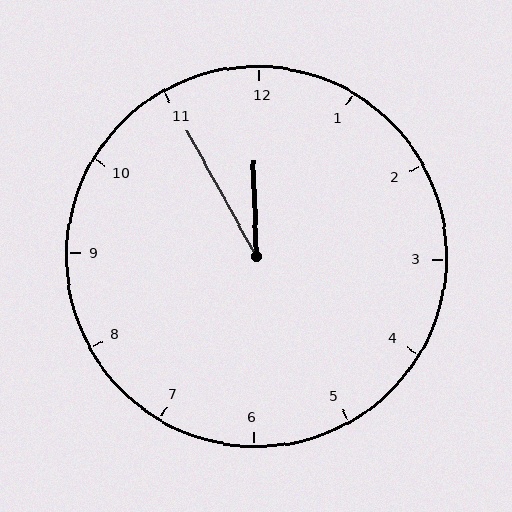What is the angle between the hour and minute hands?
Approximately 28 degrees.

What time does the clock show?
11:55.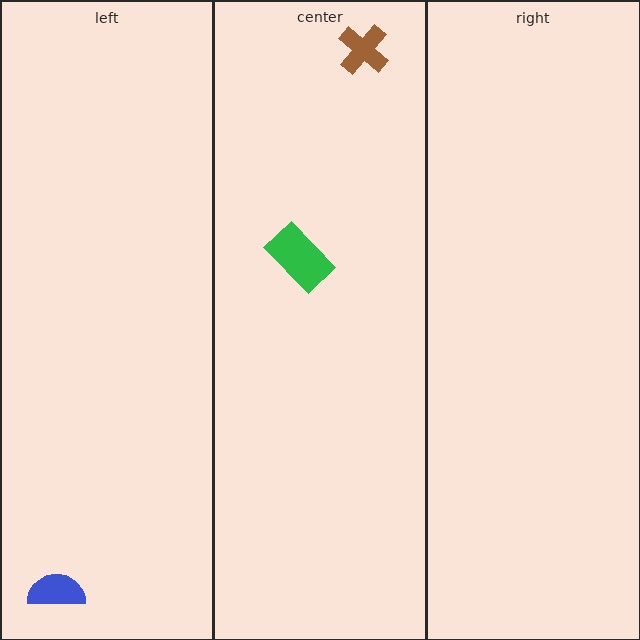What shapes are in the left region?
The blue semicircle.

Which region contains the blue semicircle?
The left region.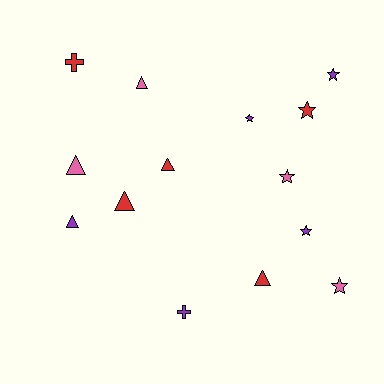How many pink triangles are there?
There are 2 pink triangles.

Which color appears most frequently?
Red, with 5 objects.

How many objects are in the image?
There are 14 objects.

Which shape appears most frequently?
Triangle, with 6 objects.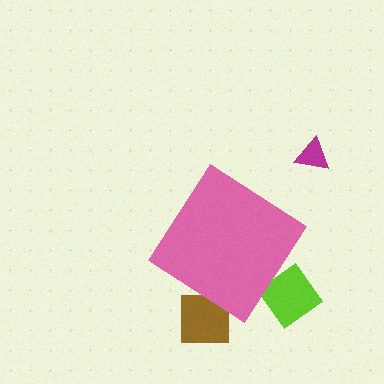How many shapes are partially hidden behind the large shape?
2 shapes are partially hidden.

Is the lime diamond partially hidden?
Yes, the lime diamond is partially hidden behind the pink diamond.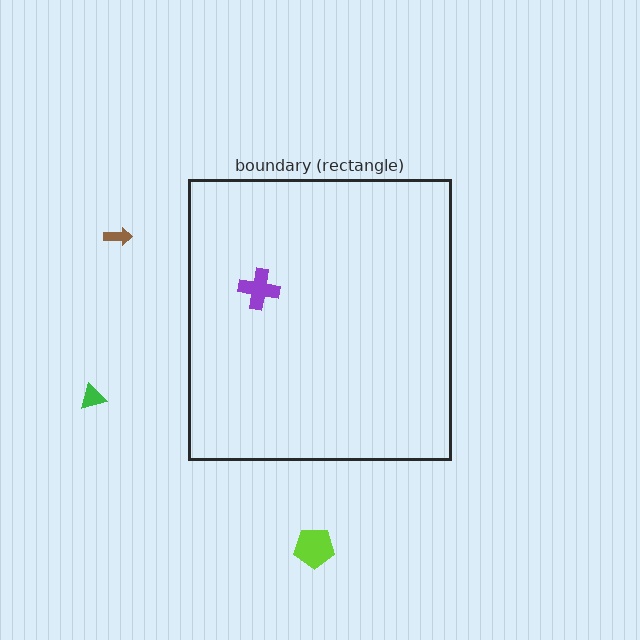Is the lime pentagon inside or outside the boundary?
Outside.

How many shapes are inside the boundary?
1 inside, 3 outside.